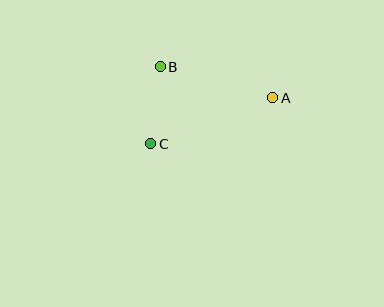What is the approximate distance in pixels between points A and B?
The distance between A and B is approximately 116 pixels.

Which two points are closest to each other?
Points B and C are closest to each other.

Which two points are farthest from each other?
Points A and C are farthest from each other.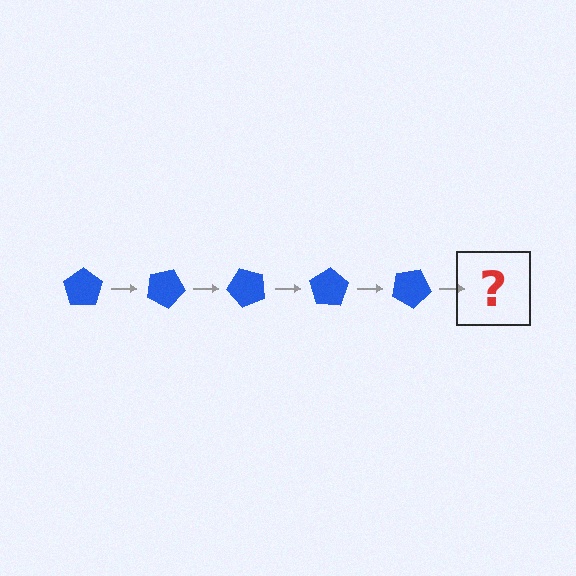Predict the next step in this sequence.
The next step is a blue pentagon rotated 125 degrees.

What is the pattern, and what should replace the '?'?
The pattern is that the pentagon rotates 25 degrees each step. The '?' should be a blue pentagon rotated 125 degrees.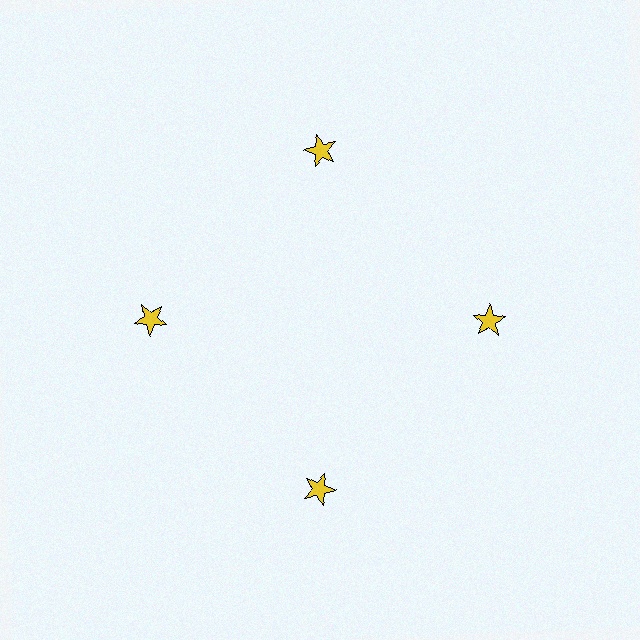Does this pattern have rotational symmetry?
Yes, this pattern has 4-fold rotational symmetry. It looks the same after rotating 90 degrees around the center.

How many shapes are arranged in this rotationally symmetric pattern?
There are 4 shapes, arranged in 4 groups of 1.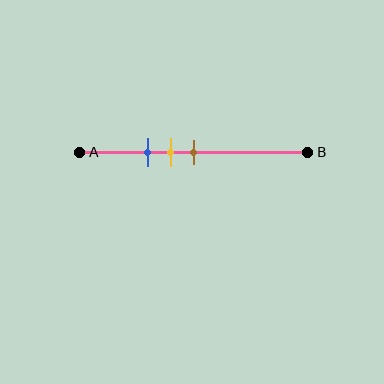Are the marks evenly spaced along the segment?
Yes, the marks are approximately evenly spaced.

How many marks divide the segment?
There are 3 marks dividing the segment.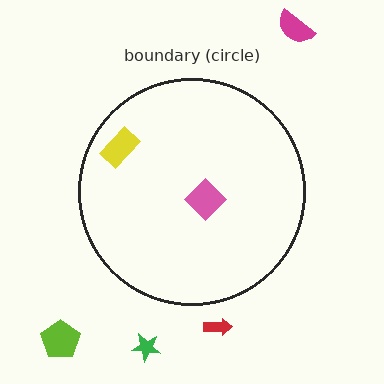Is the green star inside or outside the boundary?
Outside.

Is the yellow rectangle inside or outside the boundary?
Inside.